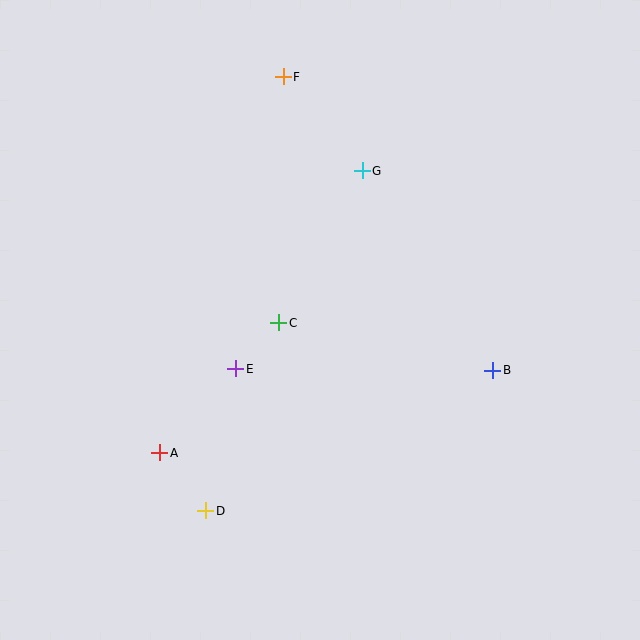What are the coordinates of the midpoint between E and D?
The midpoint between E and D is at (221, 440).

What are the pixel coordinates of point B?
Point B is at (493, 370).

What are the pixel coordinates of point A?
Point A is at (160, 453).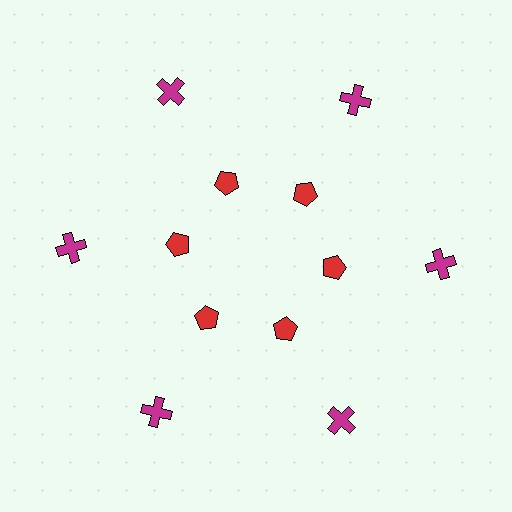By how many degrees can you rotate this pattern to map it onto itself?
The pattern maps onto itself every 60 degrees of rotation.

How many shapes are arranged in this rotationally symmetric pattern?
There are 12 shapes, arranged in 6 groups of 2.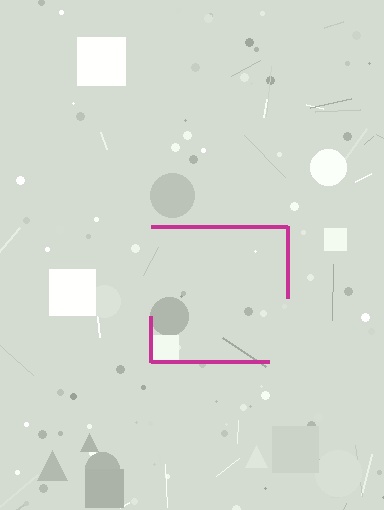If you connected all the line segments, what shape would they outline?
They would outline a square.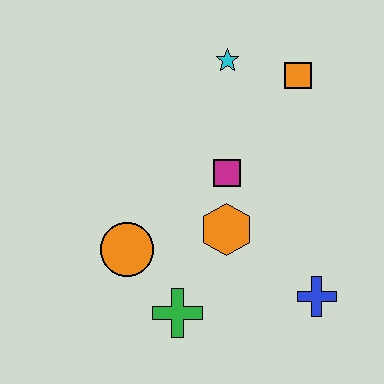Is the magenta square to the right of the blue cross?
No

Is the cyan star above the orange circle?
Yes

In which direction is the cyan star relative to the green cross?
The cyan star is above the green cross.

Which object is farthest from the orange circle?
The orange square is farthest from the orange circle.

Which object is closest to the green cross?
The orange circle is closest to the green cross.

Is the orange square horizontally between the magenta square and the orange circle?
No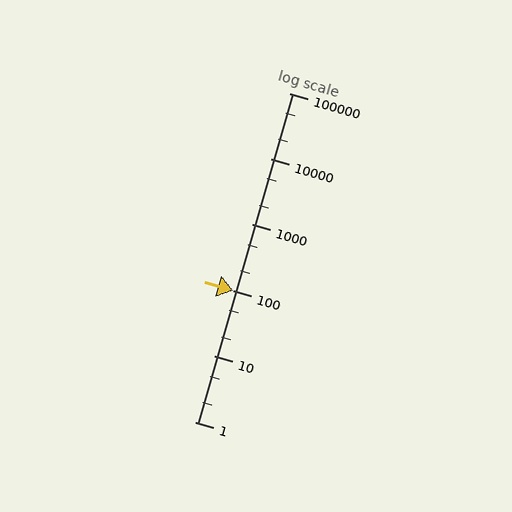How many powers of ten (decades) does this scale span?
The scale spans 5 decades, from 1 to 100000.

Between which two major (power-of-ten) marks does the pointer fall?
The pointer is between 100 and 1000.